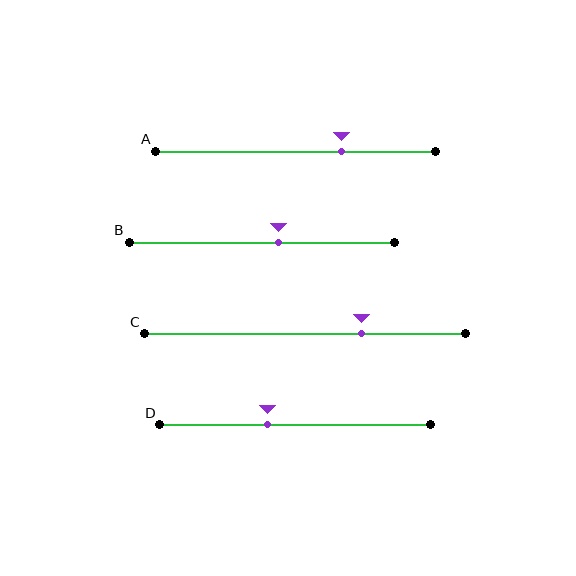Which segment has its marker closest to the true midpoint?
Segment B has its marker closest to the true midpoint.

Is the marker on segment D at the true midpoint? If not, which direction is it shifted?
No, the marker on segment D is shifted to the left by about 10% of the segment length.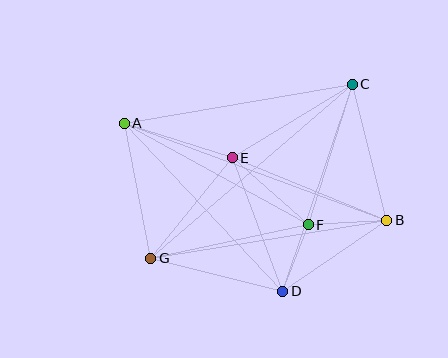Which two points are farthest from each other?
Points A and B are farthest from each other.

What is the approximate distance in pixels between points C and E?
The distance between C and E is approximately 141 pixels.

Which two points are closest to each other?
Points D and F are closest to each other.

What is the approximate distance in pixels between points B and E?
The distance between B and E is approximately 167 pixels.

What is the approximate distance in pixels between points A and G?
The distance between A and G is approximately 138 pixels.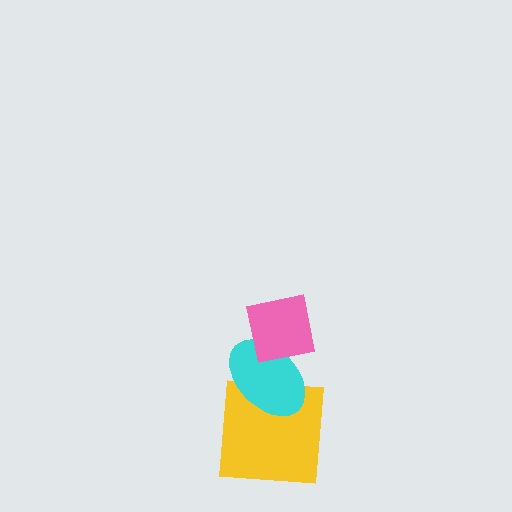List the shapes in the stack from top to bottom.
From top to bottom: the pink square, the cyan ellipse, the yellow square.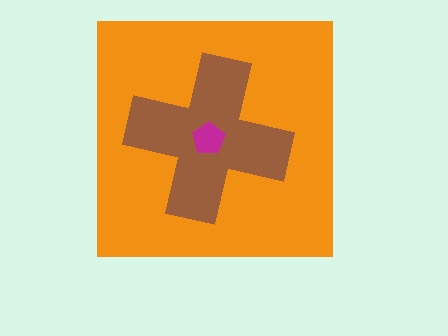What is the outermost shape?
The orange square.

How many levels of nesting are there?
3.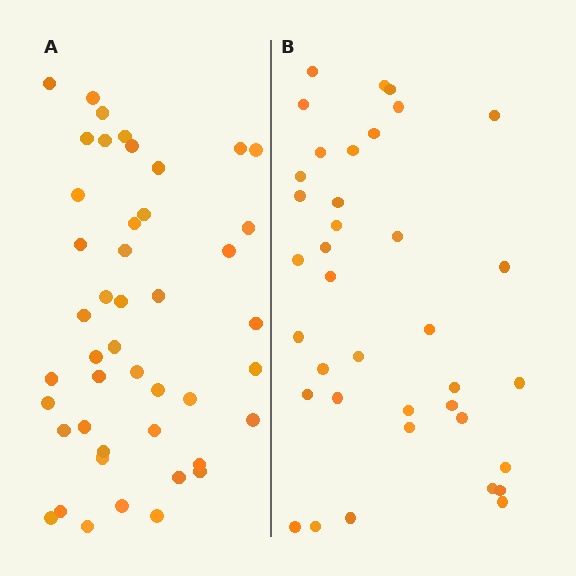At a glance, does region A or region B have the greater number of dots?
Region A (the left region) has more dots.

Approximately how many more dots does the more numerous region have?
Region A has roughly 8 or so more dots than region B.